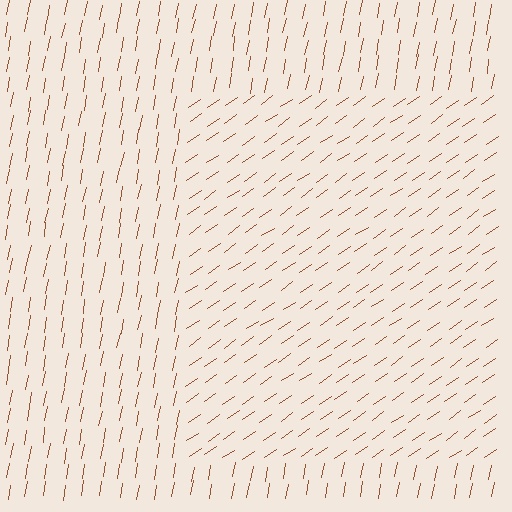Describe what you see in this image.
The image is filled with small brown line segments. A rectangle region in the image has lines oriented differently from the surrounding lines, creating a visible texture boundary.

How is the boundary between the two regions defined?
The boundary is defined purely by a change in line orientation (approximately 45 degrees difference). All lines are the same color and thickness.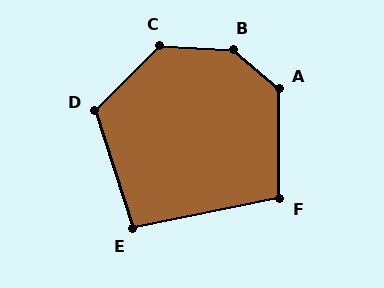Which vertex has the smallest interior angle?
E, at approximately 96 degrees.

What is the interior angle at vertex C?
Approximately 133 degrees (obtuse).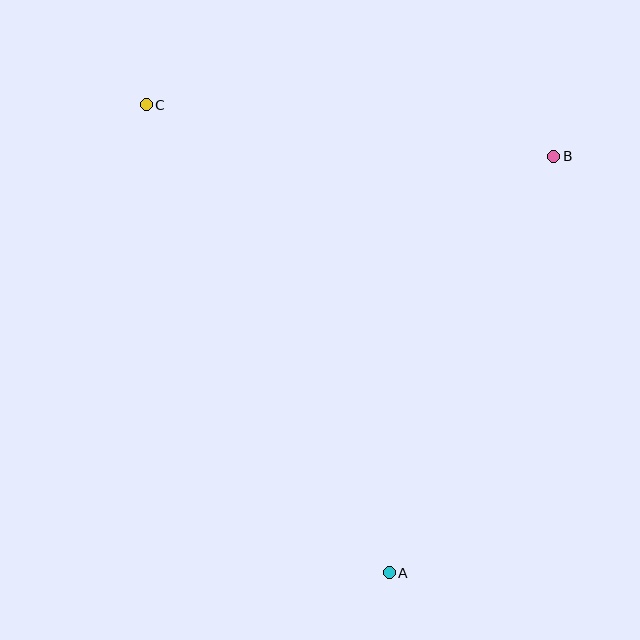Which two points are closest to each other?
Points B and C are closest to each other.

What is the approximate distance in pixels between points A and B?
The distance between A and B is approximately 448 pixels.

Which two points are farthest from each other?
Points A and C are farthest from each other.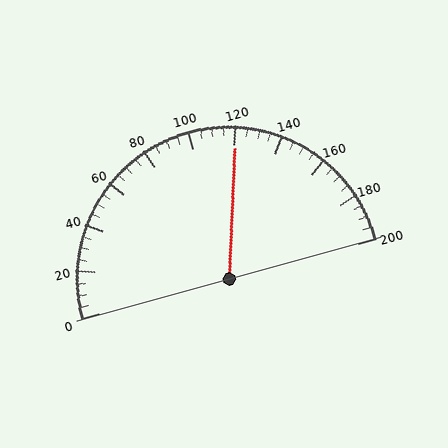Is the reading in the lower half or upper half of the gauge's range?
The reading is in the upper half of the range (0 to 200).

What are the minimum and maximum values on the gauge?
The gauge ranges from 0 to 200.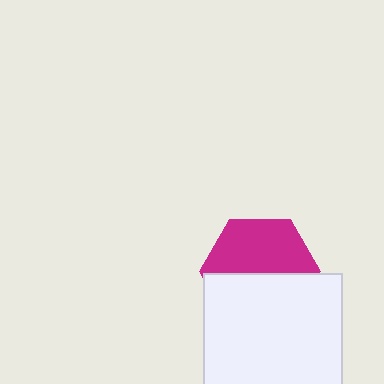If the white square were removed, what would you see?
You would see the complete magenta hexagon.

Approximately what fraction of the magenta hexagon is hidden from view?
Roughly 48% of the magenta hexagon is hidden behind the white square.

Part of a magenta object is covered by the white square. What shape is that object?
It is a hexagon.